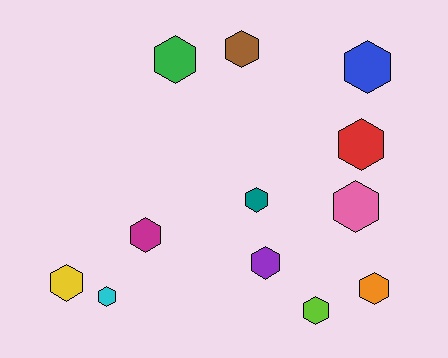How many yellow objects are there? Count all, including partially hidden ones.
There is 1 yellow object.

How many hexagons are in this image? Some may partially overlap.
There are 12 hexagons.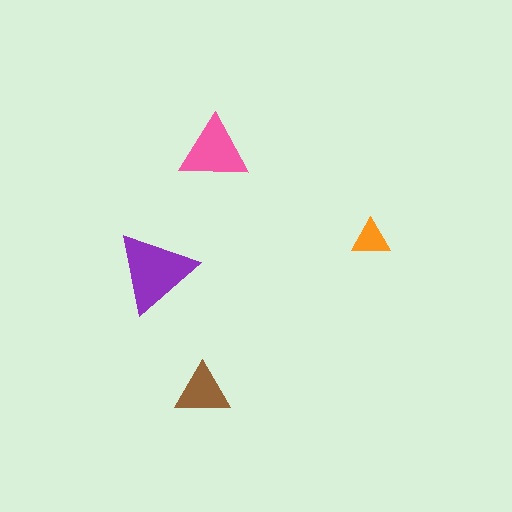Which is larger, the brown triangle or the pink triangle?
The pink one.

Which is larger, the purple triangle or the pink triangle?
The purple one.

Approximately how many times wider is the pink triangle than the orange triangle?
About 2 times wider.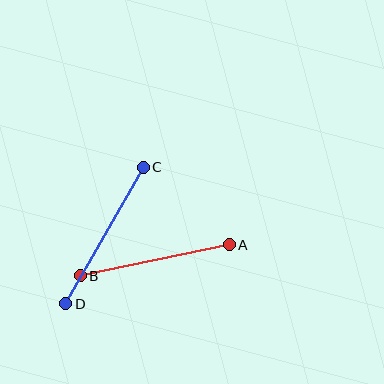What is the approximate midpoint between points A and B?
The midpoint is at approximately (155, 260) pixels.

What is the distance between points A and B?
The distance is approximately 153 pixels.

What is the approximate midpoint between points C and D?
The midpoint is at approximately (104, 235) pixels.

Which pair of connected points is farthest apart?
Points C and D are farthest apart.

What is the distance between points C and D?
The distance is approximately 157 pixels.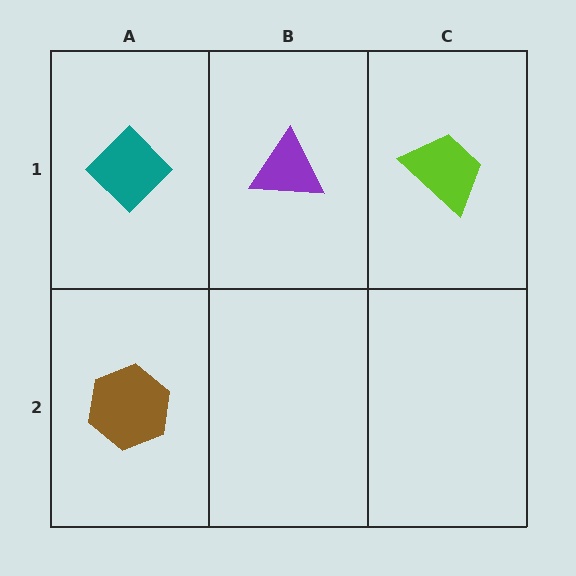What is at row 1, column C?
A lime trapezoid.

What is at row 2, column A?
A brown hexagon.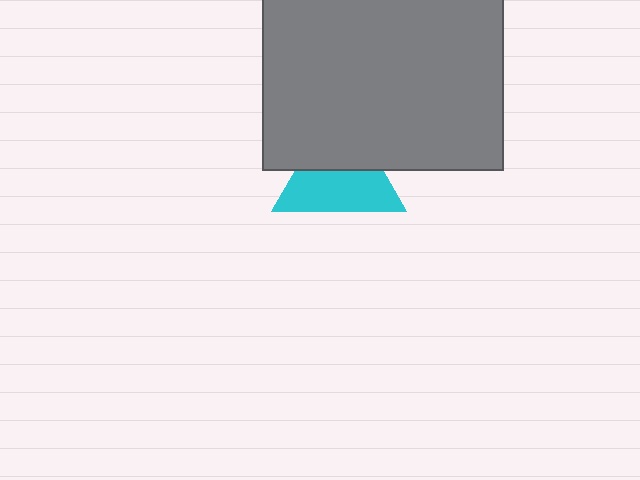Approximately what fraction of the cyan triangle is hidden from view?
Roughly 44% of the cyan triangle is hidden behind the gray rectangle.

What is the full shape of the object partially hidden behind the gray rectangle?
The partially hidden object is a cyan triangle.